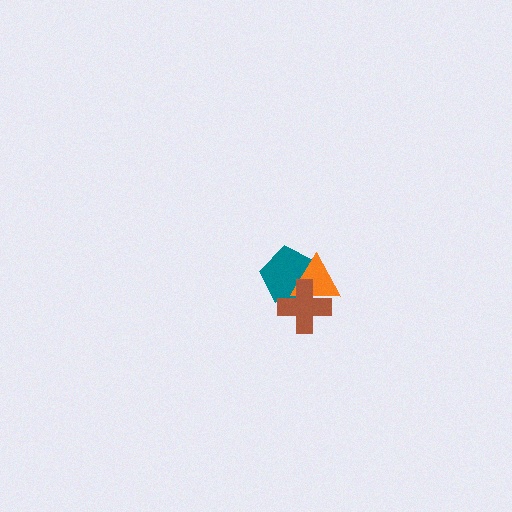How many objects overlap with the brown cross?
2 objects overlap with the brown cross.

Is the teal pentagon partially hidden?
Yes, it is partially covered by another shape.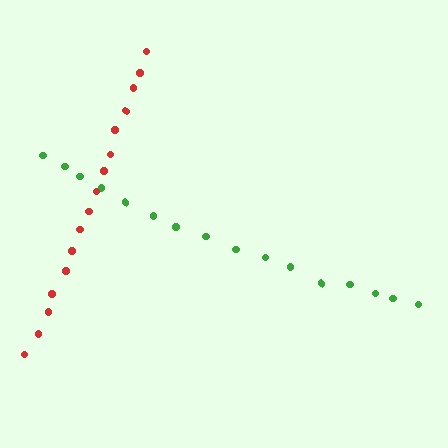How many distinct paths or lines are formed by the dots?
There are 2 distinct paths.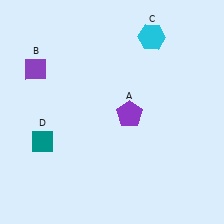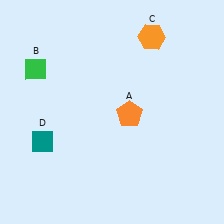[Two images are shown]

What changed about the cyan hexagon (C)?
In Image 1, C is cyan. In Image 2, it changed to orange.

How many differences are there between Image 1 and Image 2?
There are 3 differences between the two images.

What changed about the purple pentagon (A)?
In Image 1, A is purple. In Image 2, it changed to orange.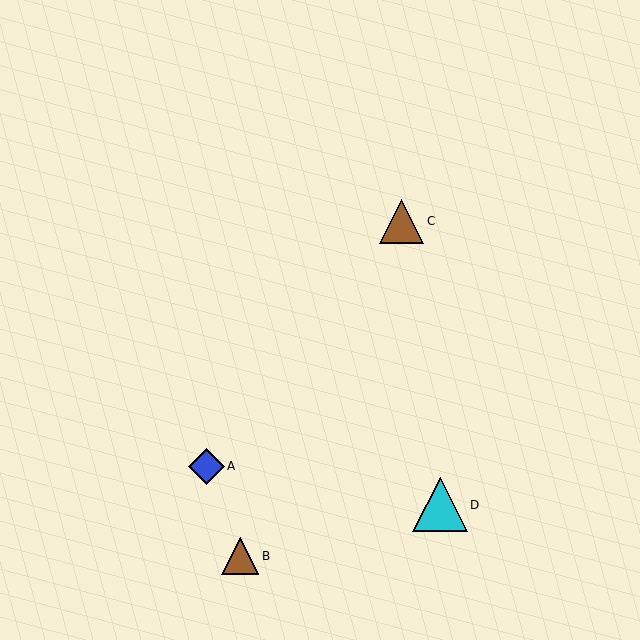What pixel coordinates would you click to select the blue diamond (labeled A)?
Click at (207, 466) to select the blue diamond A.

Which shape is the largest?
The cyan triangle (labeled D) is the largest.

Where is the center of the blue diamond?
The center of the blue diamond is at (207, 466).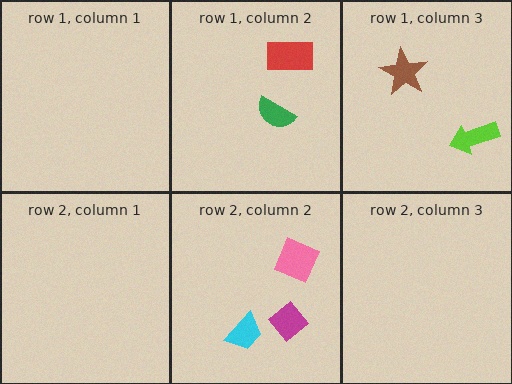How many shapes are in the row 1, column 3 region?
2.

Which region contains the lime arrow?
The row 1, column 3 region.